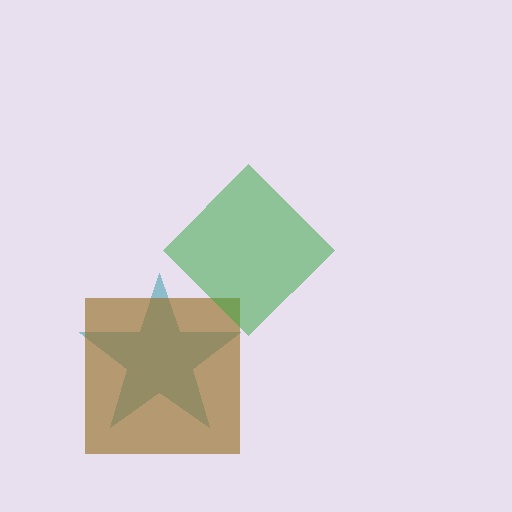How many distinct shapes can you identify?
There are 3 distinct shapes: a teal star, a brown square, a green diamond.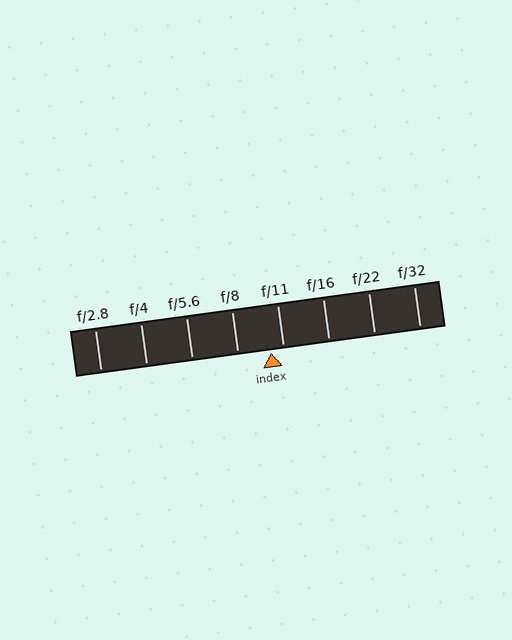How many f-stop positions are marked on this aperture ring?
There are 8 f-stop positions marked.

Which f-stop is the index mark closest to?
The index mark is closest to f/11.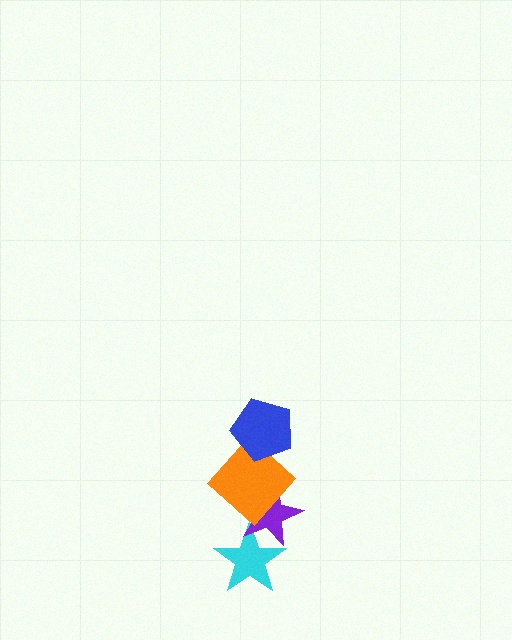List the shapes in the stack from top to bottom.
From top to bottom: the blue pentagon, the orange diamond, the purple star, the cyan star.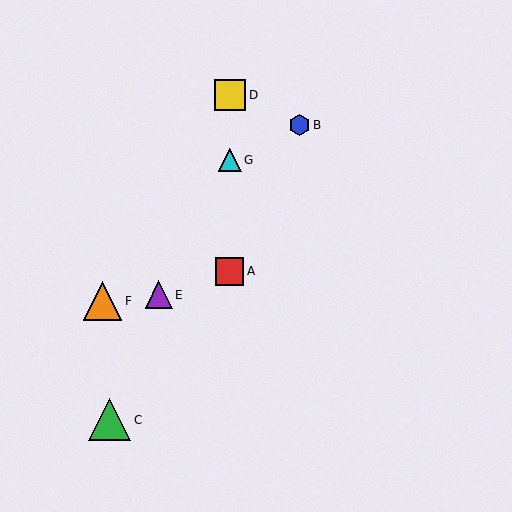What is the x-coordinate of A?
Object A is at x≈230.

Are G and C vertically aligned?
No, G is at x≈230 and C is at x≈110.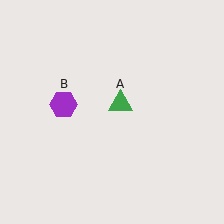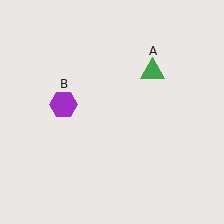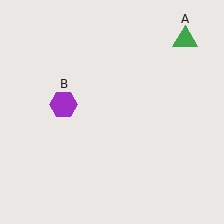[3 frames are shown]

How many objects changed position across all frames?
1 object changed position: green triangle (object A).